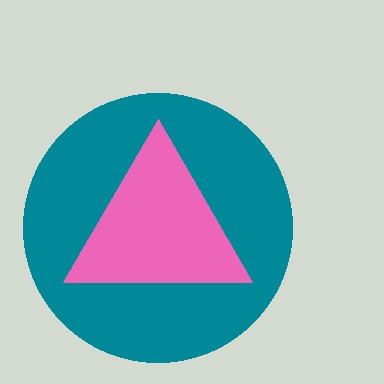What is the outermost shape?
The teal circle.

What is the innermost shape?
The pink triangle.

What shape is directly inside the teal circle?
The pink triangle.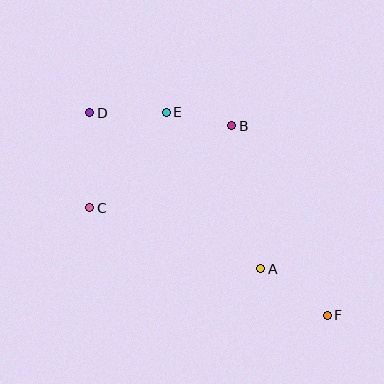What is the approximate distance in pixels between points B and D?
The distance between B and D is approximately 143 pixels.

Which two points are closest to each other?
Points B and E are closest to each other.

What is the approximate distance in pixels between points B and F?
The distance between B and F is approximately 212 pixels.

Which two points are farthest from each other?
Points D and F are farthest from each other.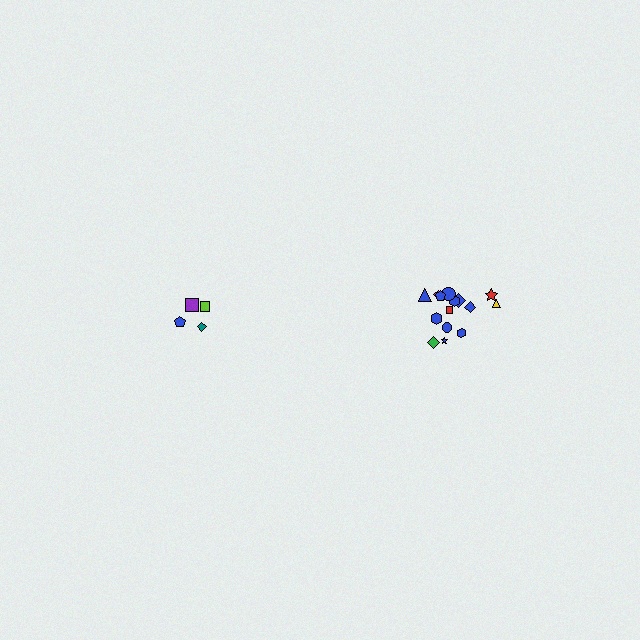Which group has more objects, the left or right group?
The right group.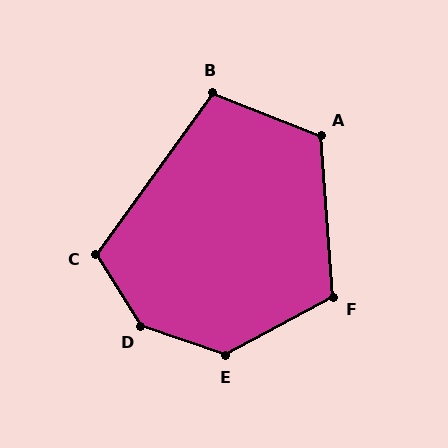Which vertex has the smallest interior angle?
B, at approximately 104 degrees.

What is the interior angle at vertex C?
Approximately 112 degrees (obtuse).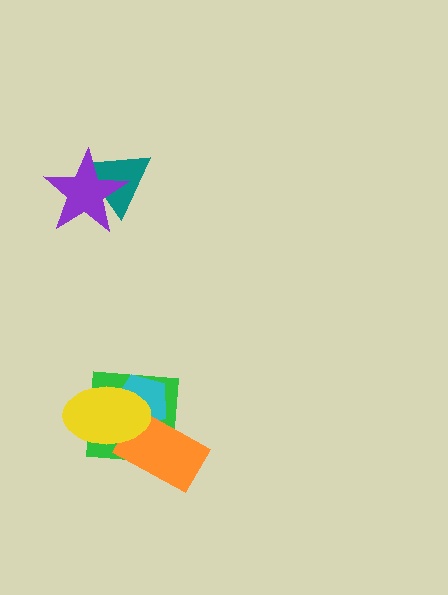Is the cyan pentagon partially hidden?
Yes, it is partially covered by another shape.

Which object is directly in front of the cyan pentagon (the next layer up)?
The orange rectangle is directly in front of the cyan pentagon.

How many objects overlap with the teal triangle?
1 object overlaps with the teal triangle.